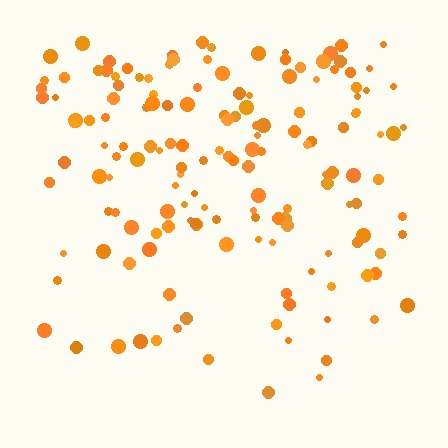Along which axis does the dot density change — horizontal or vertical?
Vertical.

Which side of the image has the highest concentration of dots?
The top.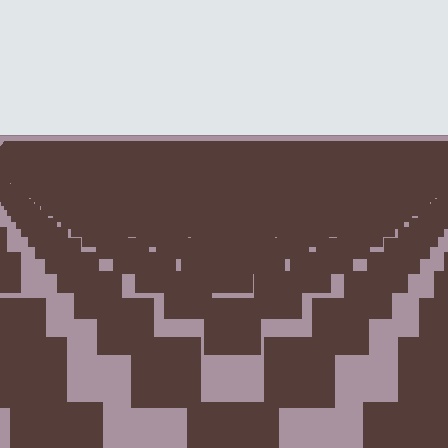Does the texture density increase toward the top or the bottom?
Density increases toward the top.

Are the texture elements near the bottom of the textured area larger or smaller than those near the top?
Larger. Near the bottom, elements are closer to the viewer and appear at a bigger on-screen size.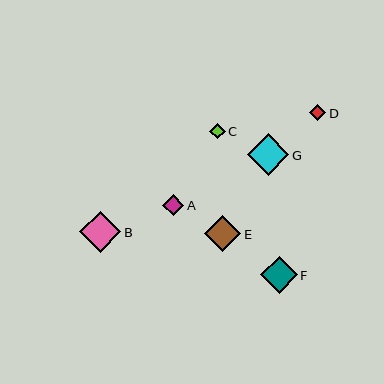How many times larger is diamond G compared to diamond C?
Diamond G is approximately 2.7 times the size of diamond C.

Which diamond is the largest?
Diamond G is the largest with a size of approximately 42 pixels.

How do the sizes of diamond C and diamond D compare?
Diamond C and diamond D are approximately the same size.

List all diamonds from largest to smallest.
From largest to smallest: G, B, E, F, A, C, D.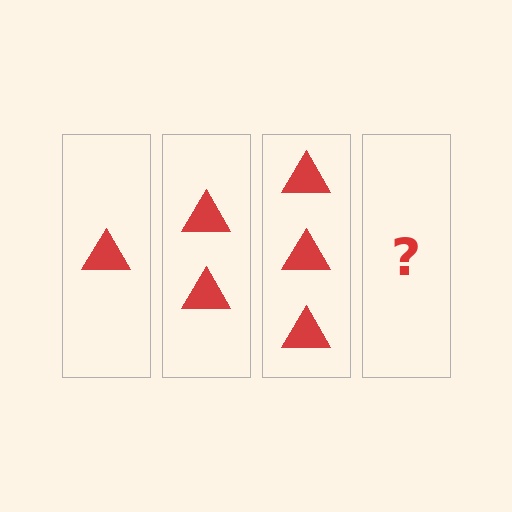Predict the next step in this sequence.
The next step is 4 triangles.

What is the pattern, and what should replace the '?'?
The pattern is that each step adds one more triangle. The '?' should be 4 triangles.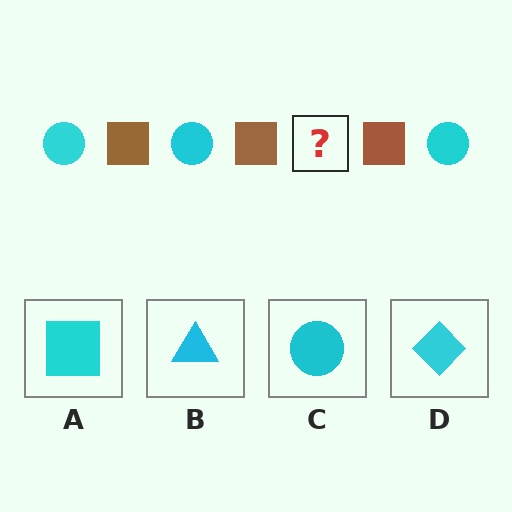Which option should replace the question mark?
Option C.